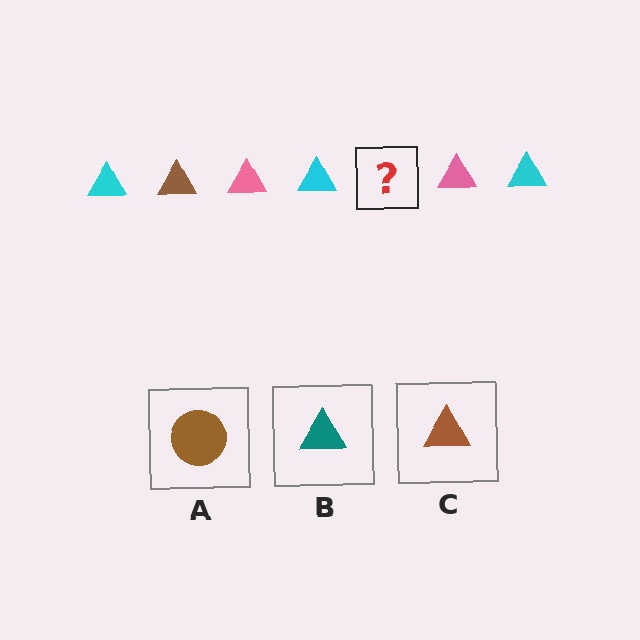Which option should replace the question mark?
Option C.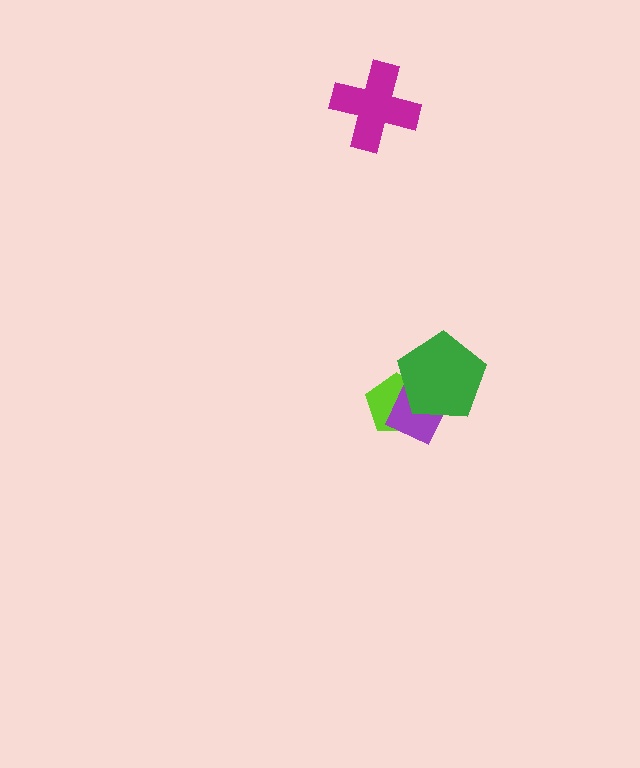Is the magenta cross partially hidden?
No, no other shape covers it.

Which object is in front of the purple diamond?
The green pentagon is in front of the purple diamond.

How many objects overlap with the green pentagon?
2 objects overlap with the green pentagon.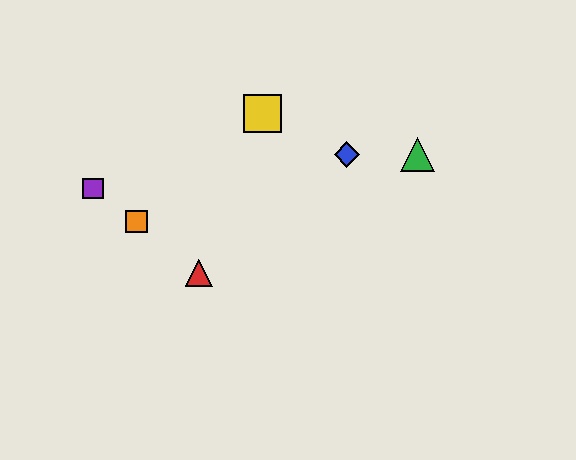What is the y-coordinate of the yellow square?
The yellow square is at y≈113.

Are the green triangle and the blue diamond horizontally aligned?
Yes, both are at y≈154.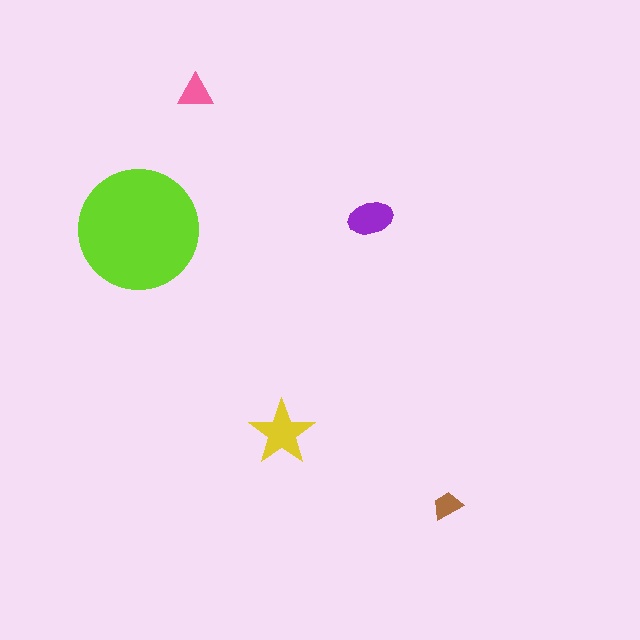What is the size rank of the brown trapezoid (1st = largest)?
5th.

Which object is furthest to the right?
The brown trapezoid is rightmost.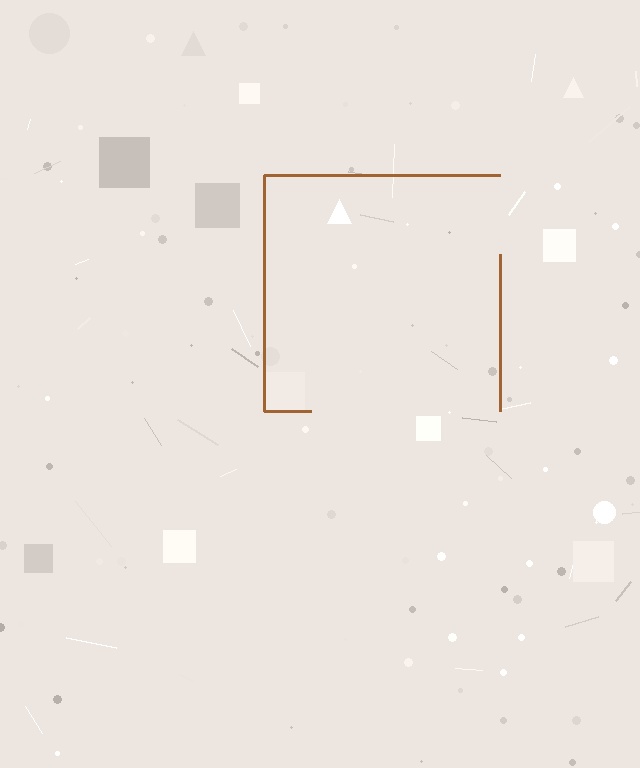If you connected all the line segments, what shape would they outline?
They would outline a square.